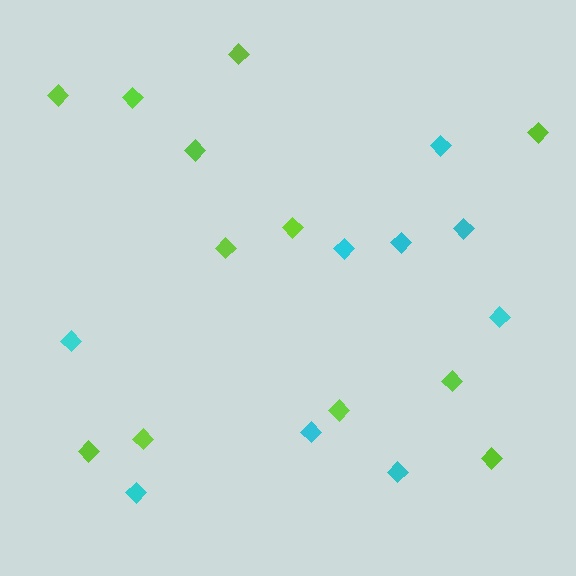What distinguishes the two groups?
There are 2 groups: one group of lime diamonds (12) and one group of cyan diamonds (9).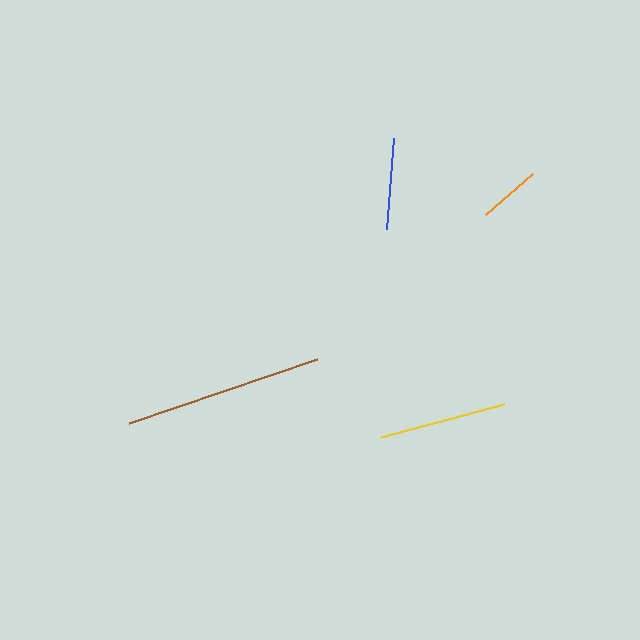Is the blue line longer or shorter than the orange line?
The blue line is longer than the orange line.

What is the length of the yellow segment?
The yellow segment is approximately 127 pixels long.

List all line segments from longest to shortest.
From longest to shortest: brown, yellow, blue, orange.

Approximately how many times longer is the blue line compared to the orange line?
The blue line is approximately 1.5 times the length of the orange line.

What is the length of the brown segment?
The brown segment is approximately 198 pixels long.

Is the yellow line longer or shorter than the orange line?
The yellow line is longer than the orange line.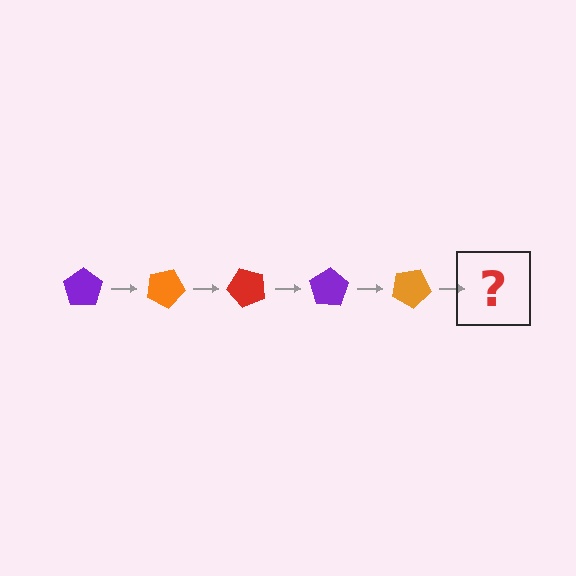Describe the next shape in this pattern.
It should be a red pentagon, rotated 125 degrees from the start.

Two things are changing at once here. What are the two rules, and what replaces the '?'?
The two rules are that it rotates 25 degrees each step and the color cycles through purple, orange, and red. The '?' should be a red pentagon, rotated 125 degrees from the start.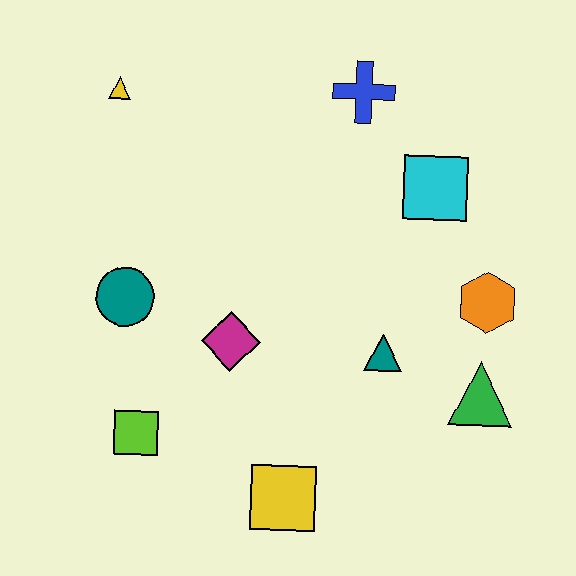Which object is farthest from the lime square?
The blue cross is farthest from the lime square.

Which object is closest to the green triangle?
The orange hexagon is closest to the green triangle.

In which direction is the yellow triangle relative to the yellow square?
The yellow triangle is above the yellow square.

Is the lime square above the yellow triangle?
No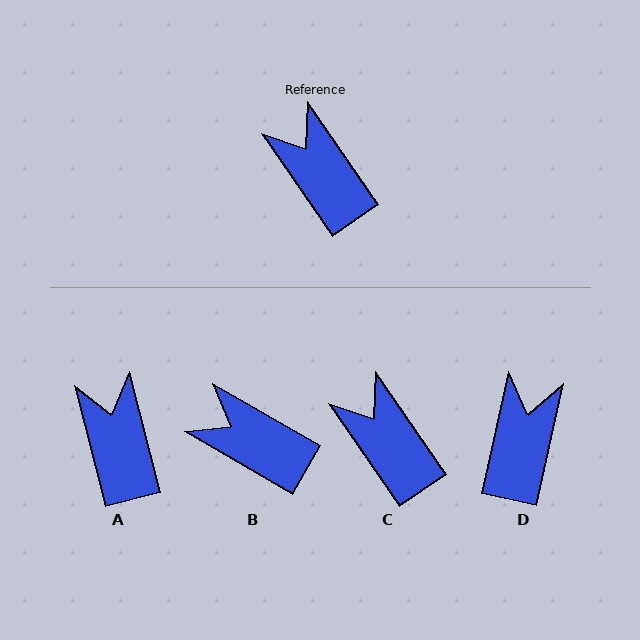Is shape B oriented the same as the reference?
No, it is off by about 25 degrees.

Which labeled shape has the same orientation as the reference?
C.